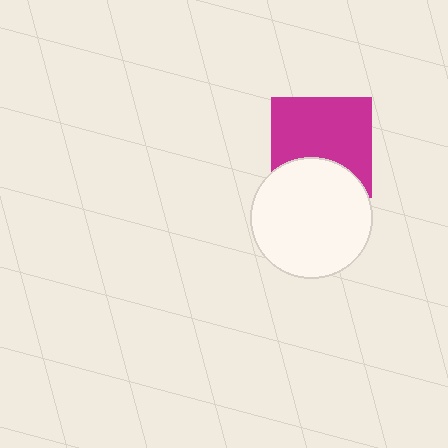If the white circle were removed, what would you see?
You would see the complete magenta square.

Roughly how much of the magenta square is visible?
Most of it is visible (roughly 69%).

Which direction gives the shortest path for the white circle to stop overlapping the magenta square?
Moving down gives the shortest separation.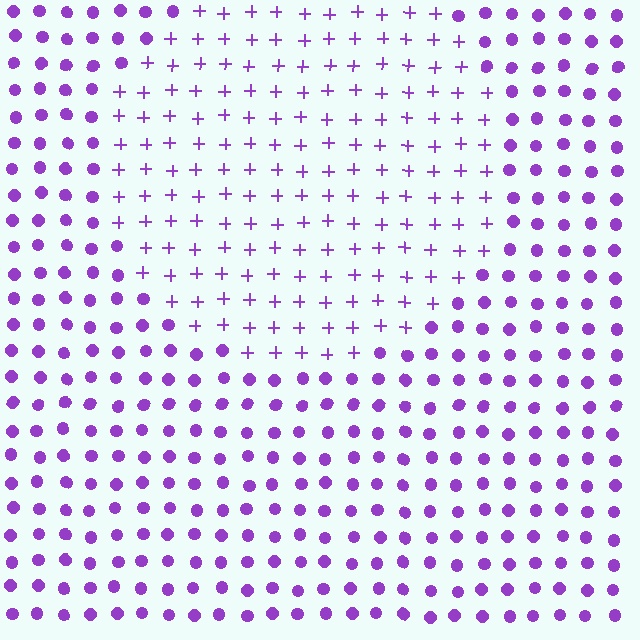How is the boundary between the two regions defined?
The boundary is defined by a change in element shape: plus signs inside vs. circles outside. All elements share the same color and spacing.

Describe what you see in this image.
The image is filled with small purple elements arranged in a uniform grid. A circle-shaped region contains plus signs, while the surrounding area contains circles. The boundary is defined purely by the change in element shape.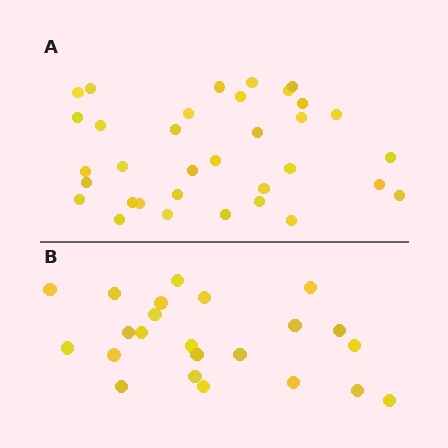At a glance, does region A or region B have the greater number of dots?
Region A (the top region) has more dots.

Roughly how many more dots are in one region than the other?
Region A has roughly 12 or so more dots than region B.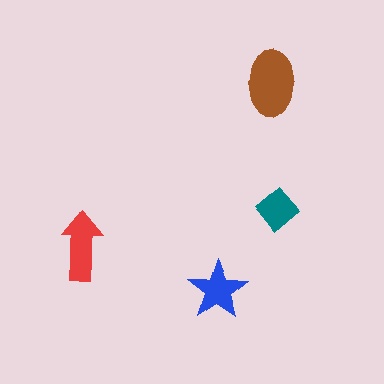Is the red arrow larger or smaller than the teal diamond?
Larger.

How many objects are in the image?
There are 4 objects in the image.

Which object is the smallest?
The teal diamond.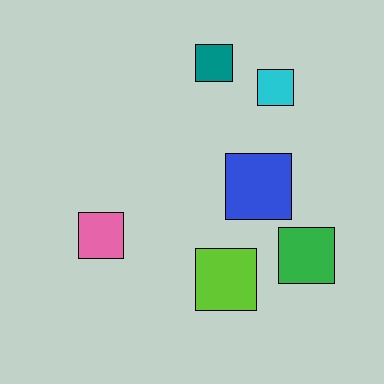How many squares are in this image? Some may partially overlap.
There are 6 squares.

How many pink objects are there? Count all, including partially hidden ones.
There is 1 pink object.